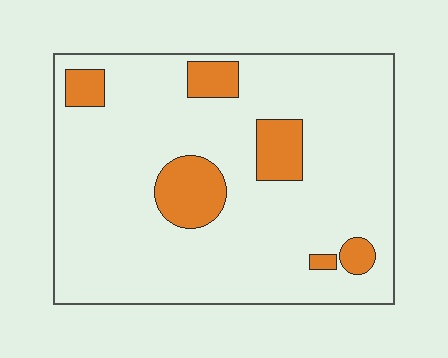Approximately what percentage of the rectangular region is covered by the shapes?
Approximately 15%.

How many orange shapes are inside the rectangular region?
6.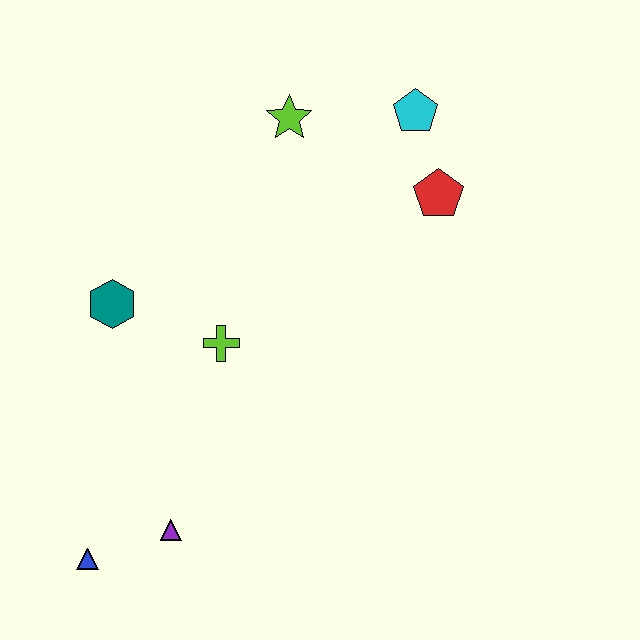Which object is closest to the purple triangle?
The blue triangle is closest to the purple triangle.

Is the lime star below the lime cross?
No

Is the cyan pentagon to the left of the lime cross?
No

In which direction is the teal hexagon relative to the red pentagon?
The teal hexagon is to the left of the red pentagon.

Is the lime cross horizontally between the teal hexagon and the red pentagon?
Yes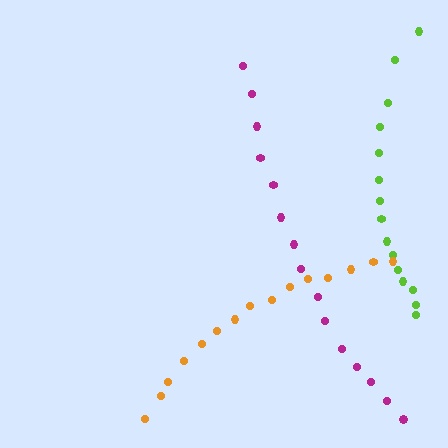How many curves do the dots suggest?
There are 3 distinct paths.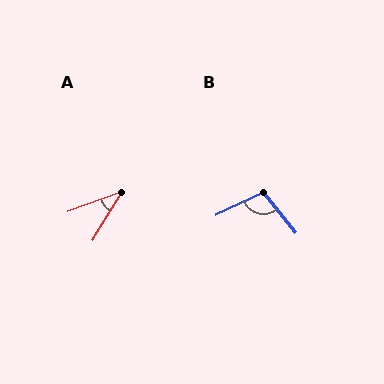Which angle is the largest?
B, at approximately 104 degrees.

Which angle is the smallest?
A, at approximately 38 degrees.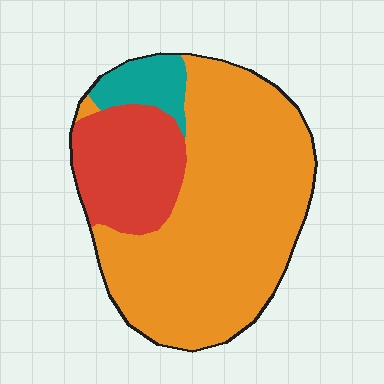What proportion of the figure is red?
Red covers roughly 20% of the figure.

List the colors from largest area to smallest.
From largest to smallest: orange, red, teal.